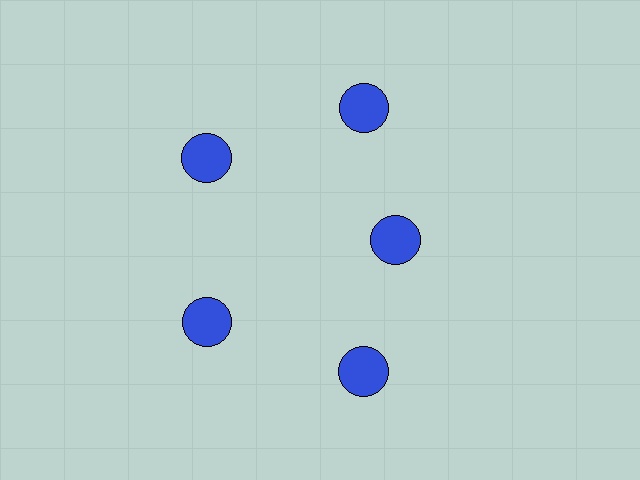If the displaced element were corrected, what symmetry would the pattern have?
It would have 5-fold rotational symmetry — the pattern would map onto itself every 72 degrees.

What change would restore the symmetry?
The symmetry would be restored by moving it outward, back onto the ring so that all 5 circles sit at equal angles and equal distance from the center.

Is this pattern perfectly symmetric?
No. The 5 blue circles are arranged in a ring, but one element near the 3 o'clock position is pulled inward toward the center, breaking the 5-fold rotational symmetry.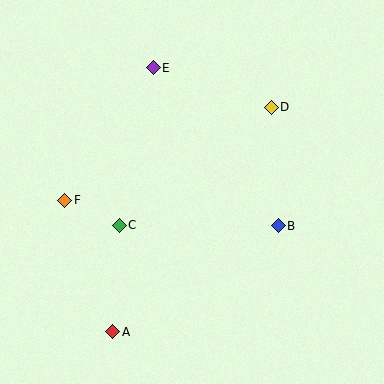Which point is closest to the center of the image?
Point C at (119, 225) is closest to the center.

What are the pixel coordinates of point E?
Point E is at (153, 68).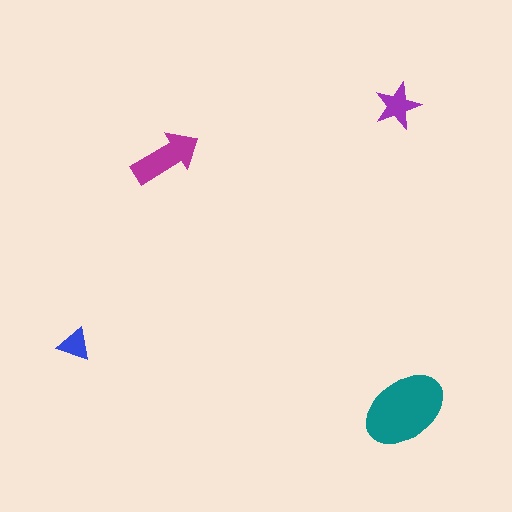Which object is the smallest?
The blue triangle.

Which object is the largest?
The teal ellipse.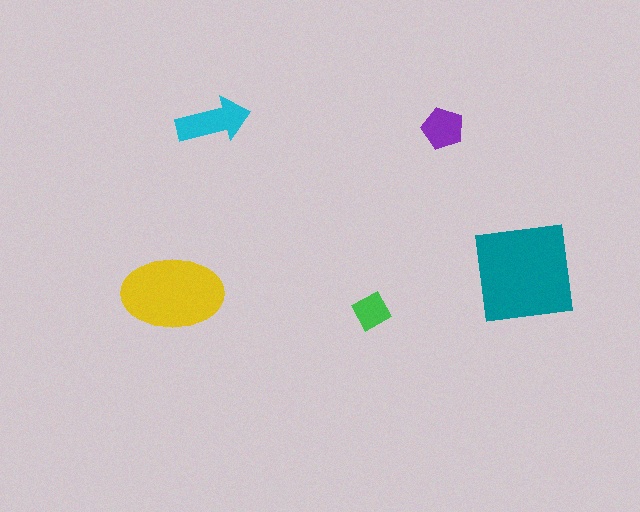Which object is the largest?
The teal square.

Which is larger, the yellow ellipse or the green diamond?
The yellow ellipse.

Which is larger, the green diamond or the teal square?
The teal square.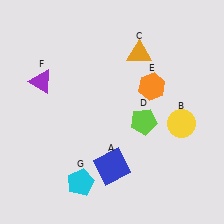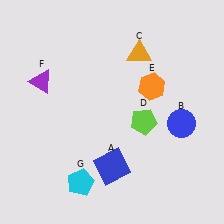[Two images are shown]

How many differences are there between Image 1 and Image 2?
There is 1 difference between the two images.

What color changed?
The circle (B) changed from yellow in Image 1 to blue in Image 2.